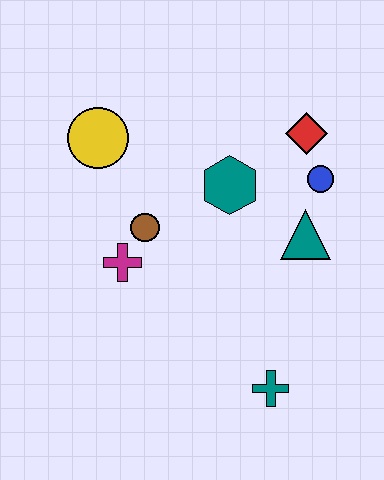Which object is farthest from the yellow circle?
The teal cross is farthest from the yellow circle.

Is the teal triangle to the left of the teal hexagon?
No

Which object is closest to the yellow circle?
The brown circle is closest to the yellow circle.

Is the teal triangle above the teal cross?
Yes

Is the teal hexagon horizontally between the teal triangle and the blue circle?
No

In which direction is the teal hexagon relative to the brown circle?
The teal hexagon is to the right of the brown circle.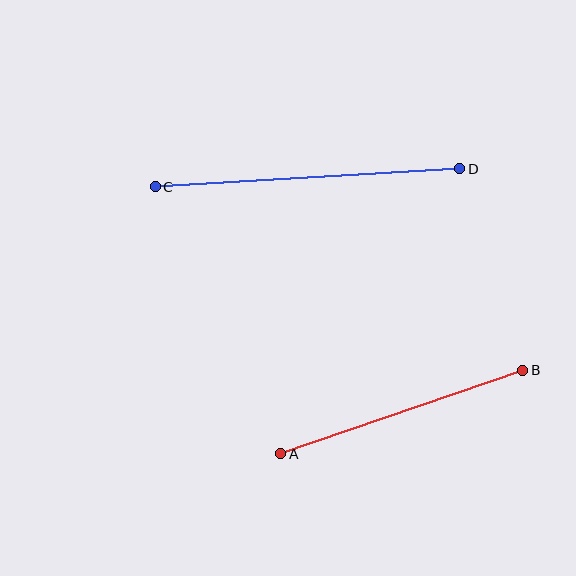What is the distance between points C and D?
The distance is approximately 305 pixels.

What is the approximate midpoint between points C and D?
The midpoint is at approximately (307, 178) pixels.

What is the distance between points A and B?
The distance is approximately 256 pixels.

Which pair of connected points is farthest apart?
Points C and D are farthest apart.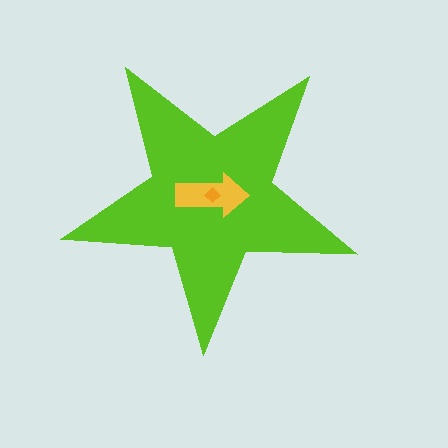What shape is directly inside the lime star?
The yellow arrow.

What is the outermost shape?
The lime star.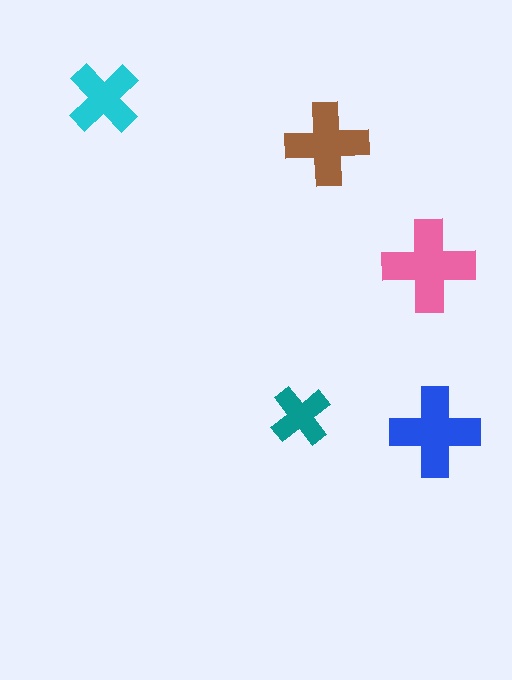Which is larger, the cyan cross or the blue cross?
The blue one.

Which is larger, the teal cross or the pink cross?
The pink one.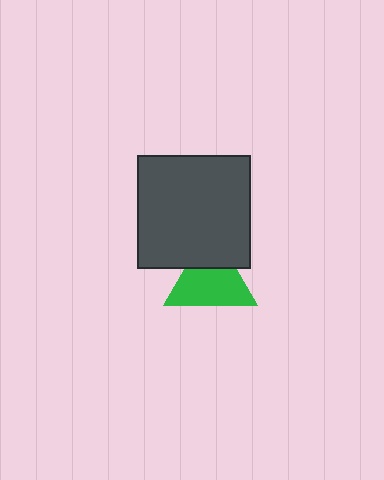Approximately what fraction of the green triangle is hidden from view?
Roughly 31% of the green triangle is hidden behind the dark gray square.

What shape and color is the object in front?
The object in front is a dark gray square.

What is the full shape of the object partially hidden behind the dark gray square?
The partially hidden object is a green triangle.